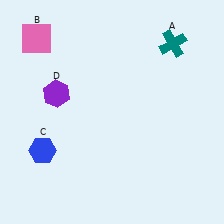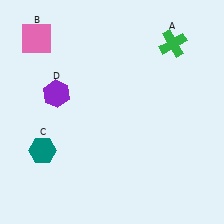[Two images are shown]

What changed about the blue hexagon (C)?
In Image 1, C is blue. In Image 2, it changed to teal.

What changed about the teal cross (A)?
In Image 1, A is teal. In Image 2, it changed to green.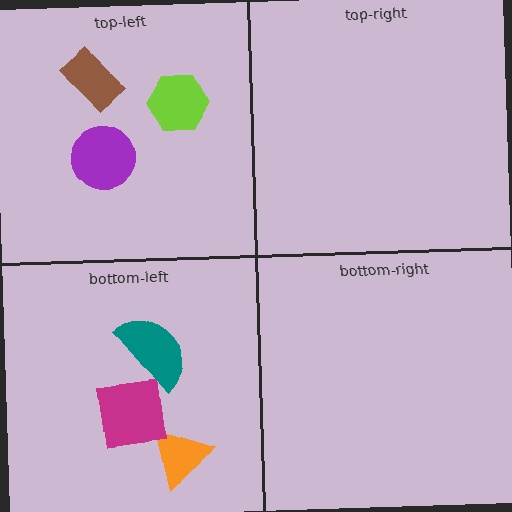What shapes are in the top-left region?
The purple circle, the brown rectangle, the lime hexagon.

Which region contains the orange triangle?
The bottom-left region.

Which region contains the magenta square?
The bottom-left region.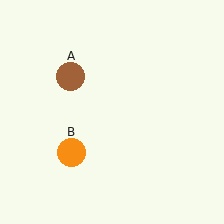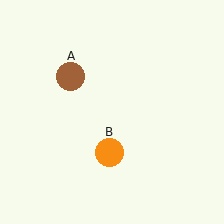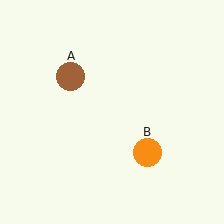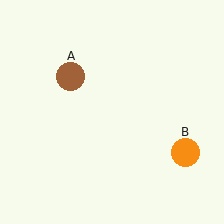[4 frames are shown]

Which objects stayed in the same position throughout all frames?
Brown circle (object A) remained stationary.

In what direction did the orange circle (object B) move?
The orange circle (object B) moved right.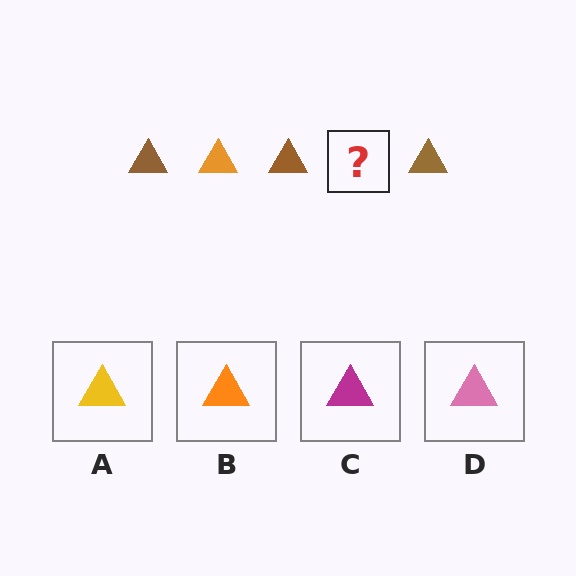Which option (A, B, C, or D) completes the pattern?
B.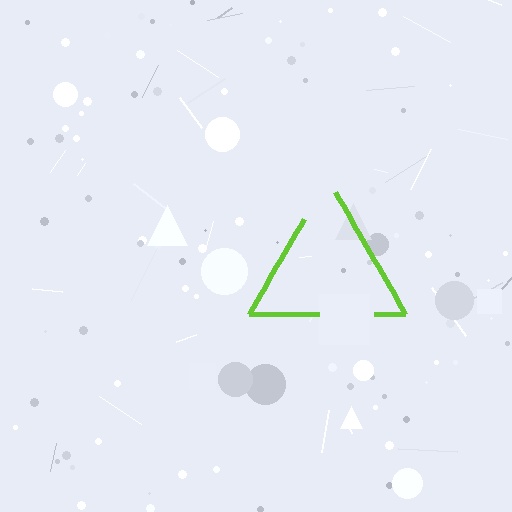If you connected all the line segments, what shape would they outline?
They would outline a triangle.